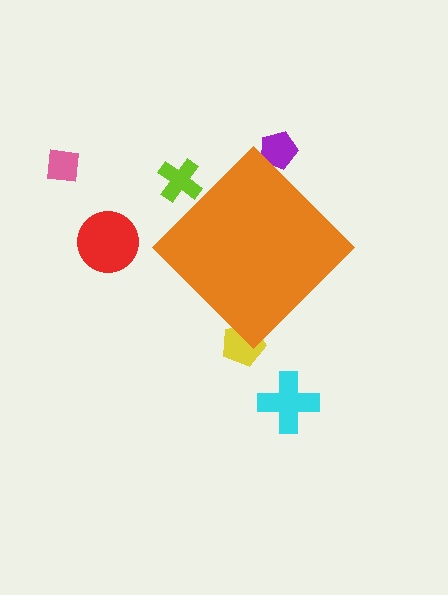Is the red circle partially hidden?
No, the red circle is fully visible.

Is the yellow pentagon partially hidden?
Yes, the yellow pentagon is partially hidden behind the orange diamond.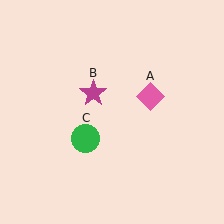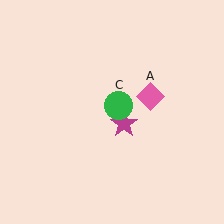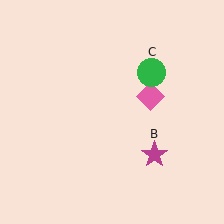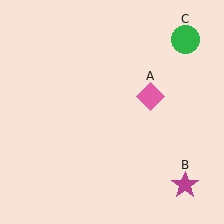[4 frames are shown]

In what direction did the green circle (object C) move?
The green circle (object C) moved up and to the right.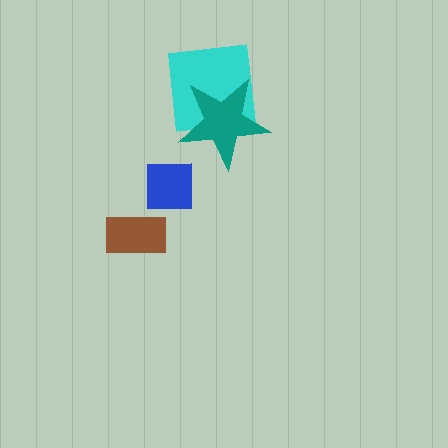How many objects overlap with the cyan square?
1 object overlaps with the cyan square.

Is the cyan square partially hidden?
Yes, it is partially covered by another shape.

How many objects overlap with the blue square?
0 objects overlap with the blue square.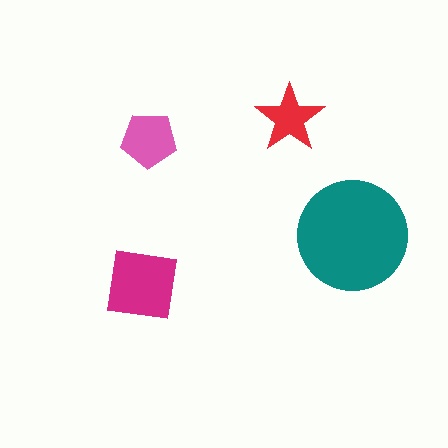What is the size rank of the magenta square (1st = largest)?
2nd.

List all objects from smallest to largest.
The red star, the pink pentagon, the magenta square, the teal circle.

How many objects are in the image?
There are 4 objects in the image.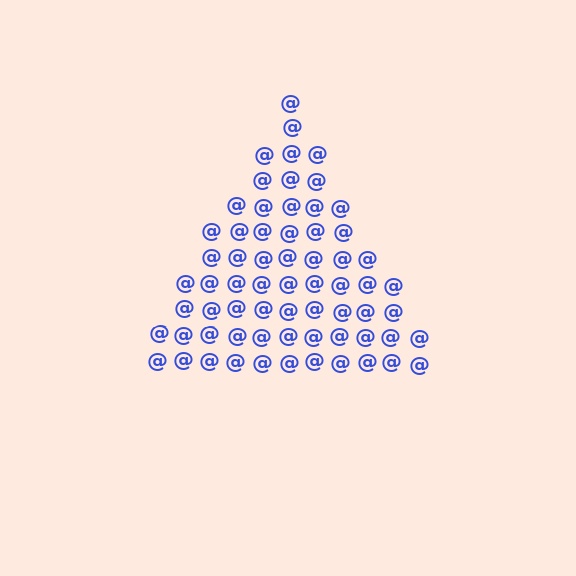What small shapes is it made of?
It is made of small at signs.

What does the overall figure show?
The overall figure shows a triangle.